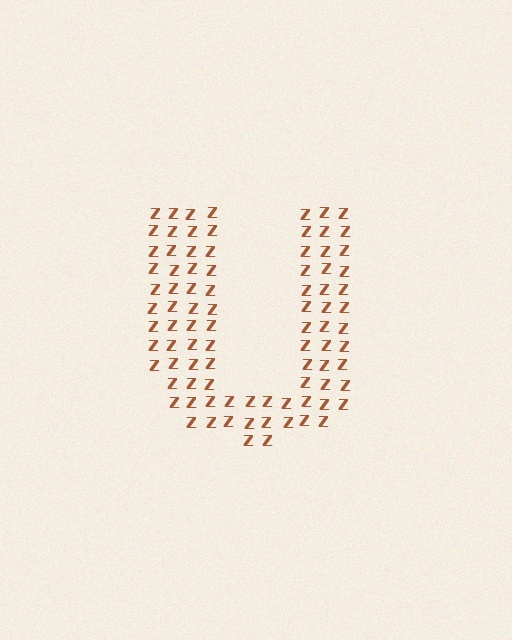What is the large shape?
The large shape is the letter U.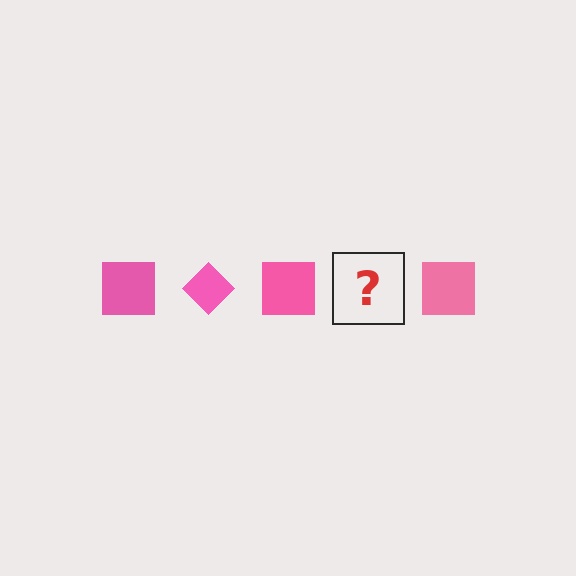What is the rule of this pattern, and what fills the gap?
The rule is that the pattern cycles through square, diamond shapes in pink. The gap should be filled with a pink diamond.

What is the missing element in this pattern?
The missing element is a pink diamond.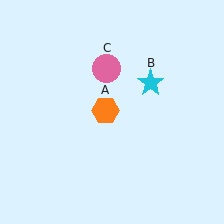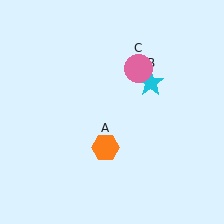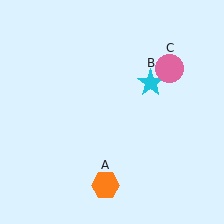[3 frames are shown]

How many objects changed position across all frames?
2 objects changed position: orange hexagon (object A), pink circle (object C).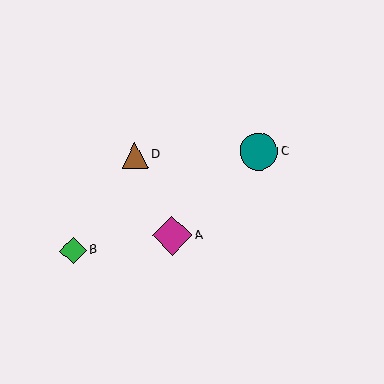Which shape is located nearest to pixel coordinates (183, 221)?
The magenta diamond (labeled A) at (172, 235) is nearest to that location.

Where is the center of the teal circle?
The center of the teal circle is at (259, 152).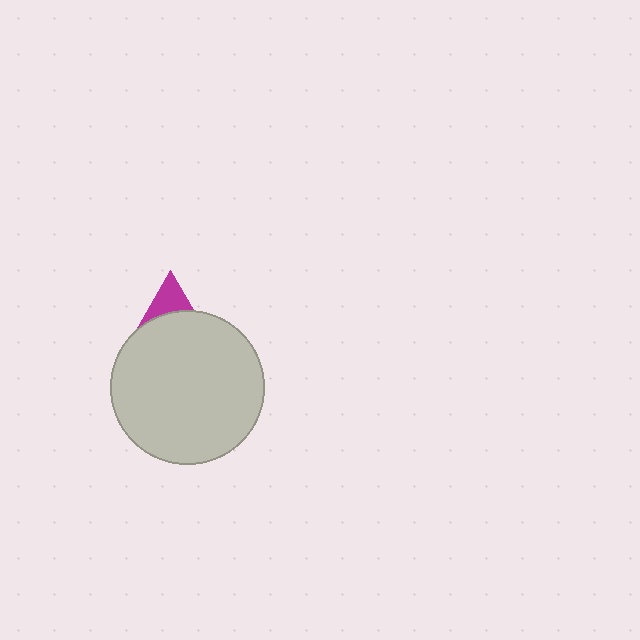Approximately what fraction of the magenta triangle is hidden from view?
Roughly 67% of the magenta triangle is hidden behind the light gray circle.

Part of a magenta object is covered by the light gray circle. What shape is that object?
It is a triangle.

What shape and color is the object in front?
The object in front is a light gray circle.